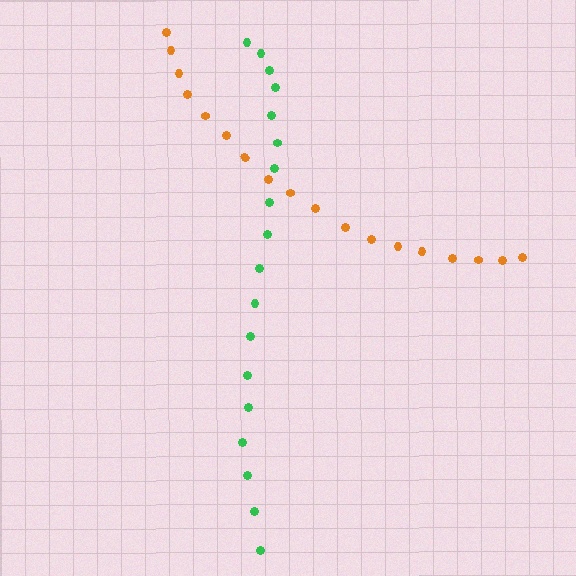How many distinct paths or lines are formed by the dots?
There are 2 distinct paths.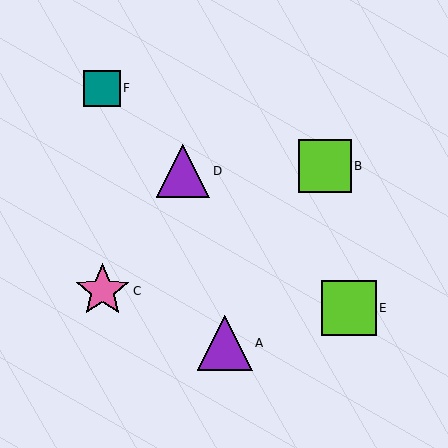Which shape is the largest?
The lime square (labeled E) is the largest.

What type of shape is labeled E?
Shape E is a lime square.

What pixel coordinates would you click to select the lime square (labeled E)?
Click at (349, 308) to select the lime square E.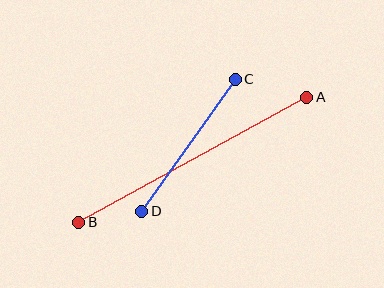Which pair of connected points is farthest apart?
Points A and B are farthest apart.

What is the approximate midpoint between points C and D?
The midpoint is at approximately (188, 145) pixels.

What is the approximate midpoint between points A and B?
The midpoint is at approximately (193, 160) pixels.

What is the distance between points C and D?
The distance is approximately 162 pixels.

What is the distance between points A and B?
The distance is approximately 260 pixels.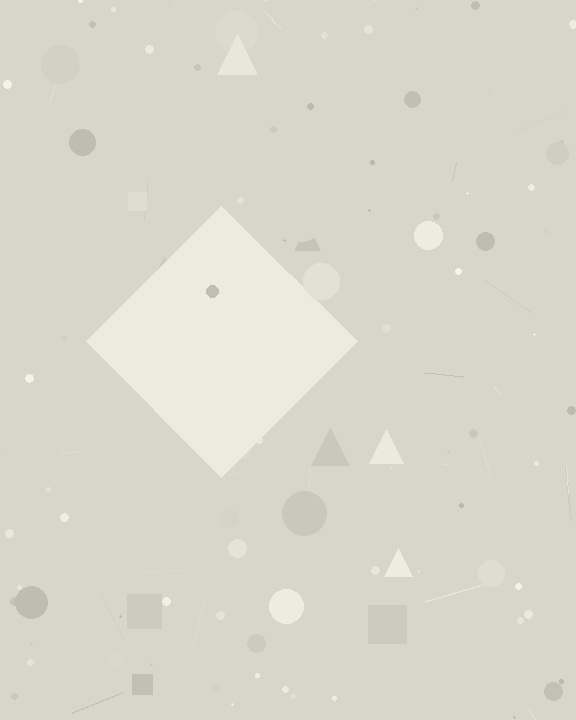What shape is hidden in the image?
A diamond is hidden in the image.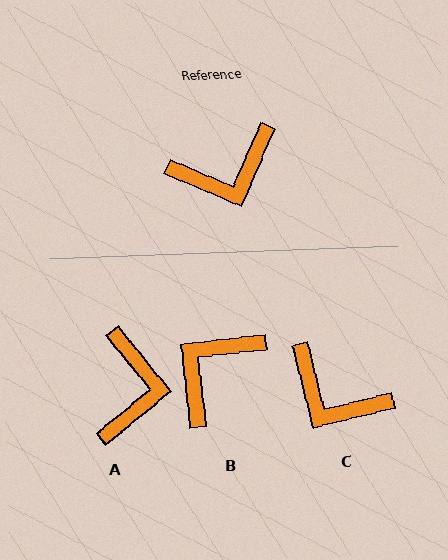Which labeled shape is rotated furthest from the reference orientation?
B, about 150 degrees away.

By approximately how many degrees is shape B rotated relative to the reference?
Approximately 150 degrees clockwise.